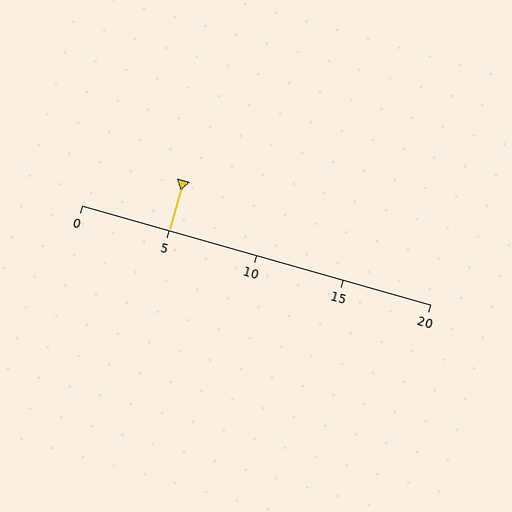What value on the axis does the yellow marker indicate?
The marker indicates approximately 5.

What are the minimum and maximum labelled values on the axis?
The axis runs from 0 to 20.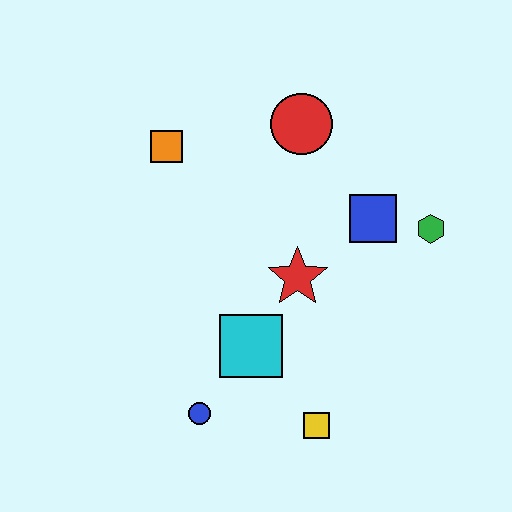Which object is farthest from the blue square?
The blue circle is farthest from the blue square.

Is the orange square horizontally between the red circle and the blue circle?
No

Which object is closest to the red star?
The cyan square is closest to the red star.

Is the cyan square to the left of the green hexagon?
Yes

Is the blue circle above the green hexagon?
No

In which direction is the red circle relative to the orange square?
The red circle is to the right of the orange square.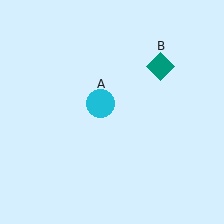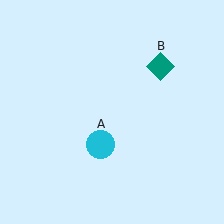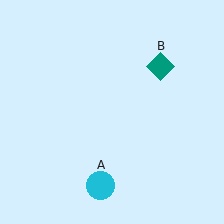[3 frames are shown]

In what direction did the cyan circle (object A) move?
The cyan circle (object A) moved down.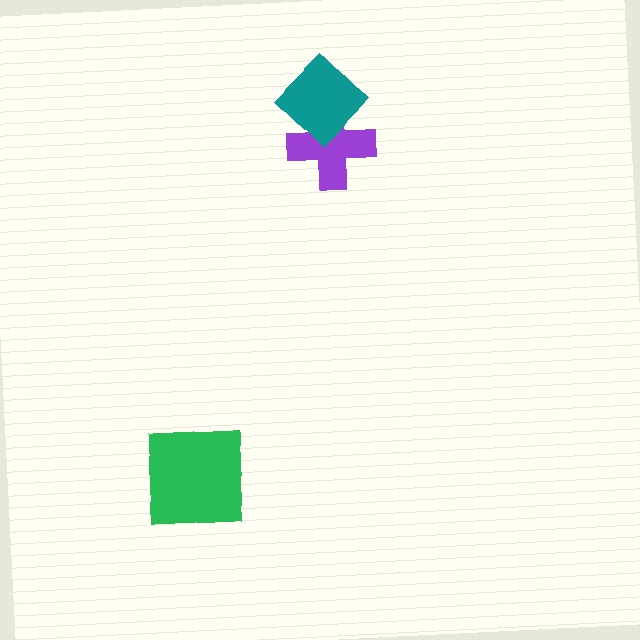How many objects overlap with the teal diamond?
1 object overlaps with the teal diamond.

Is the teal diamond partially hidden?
No, no other shape covers it.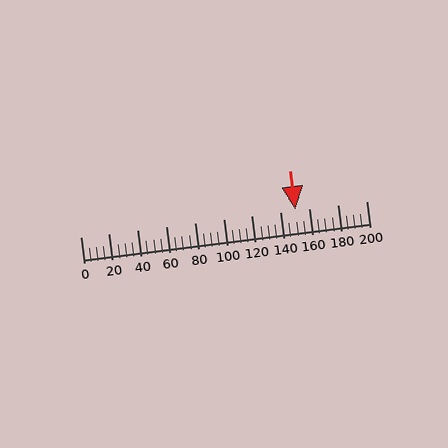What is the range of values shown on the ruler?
The ruler shows values from 0 to 200.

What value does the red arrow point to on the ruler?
The red arrow points to approximately 150.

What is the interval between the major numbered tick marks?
The major tick marks are spaced 20 units apart.